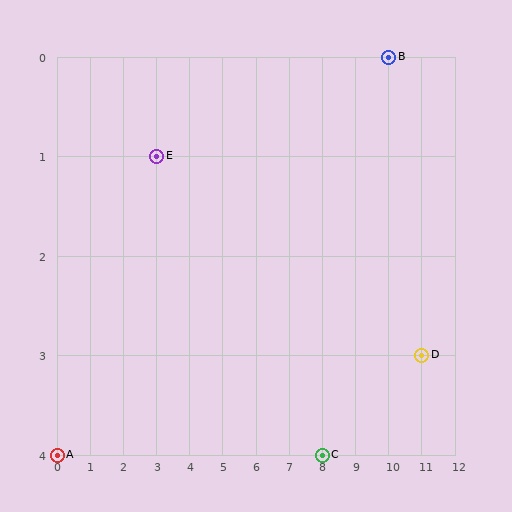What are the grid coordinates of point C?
Point C is at grid coordinates (8, 4).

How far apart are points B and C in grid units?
Points B and C are 2 columns and 4 rows apart (about 4.5 grid units diagonally).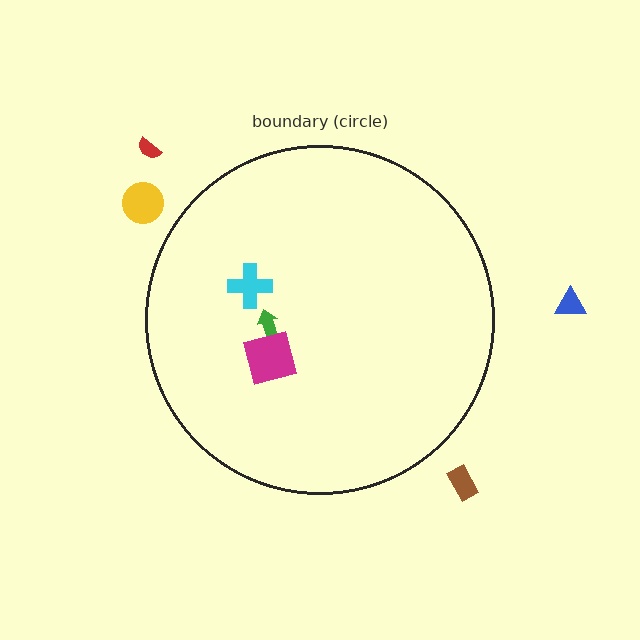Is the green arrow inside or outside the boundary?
Inside.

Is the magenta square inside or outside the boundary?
Inside.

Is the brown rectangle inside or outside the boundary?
Outside.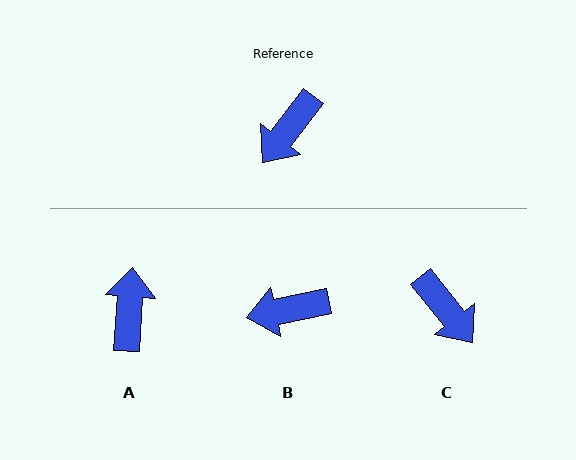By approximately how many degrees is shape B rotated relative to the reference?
Approximately 40 degrees clockwise.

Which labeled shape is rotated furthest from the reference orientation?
A, about 146 degrees away.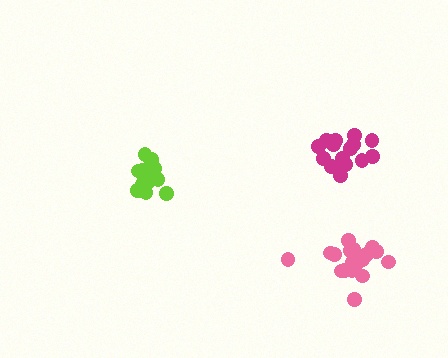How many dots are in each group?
Group 1: 15 dots, Group 2: 20 dots, Group 3: 17 dots (52 total).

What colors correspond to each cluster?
The clusters are colored: magenta, pink, lime.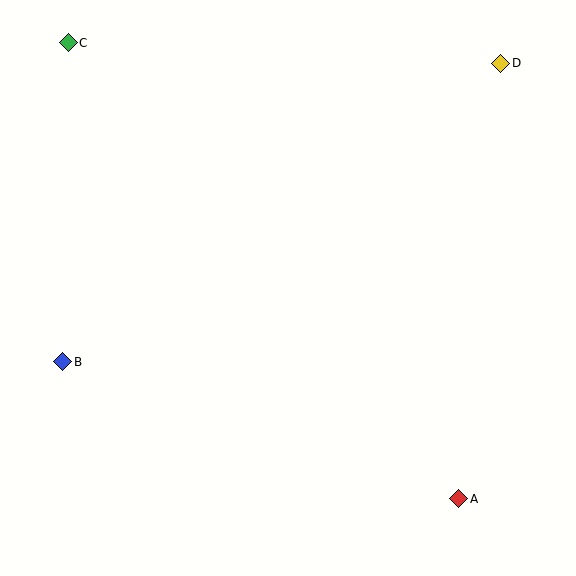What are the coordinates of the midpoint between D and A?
The midpoint between D and A is at (480, 281).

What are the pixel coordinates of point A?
Point A is at (459, 499).